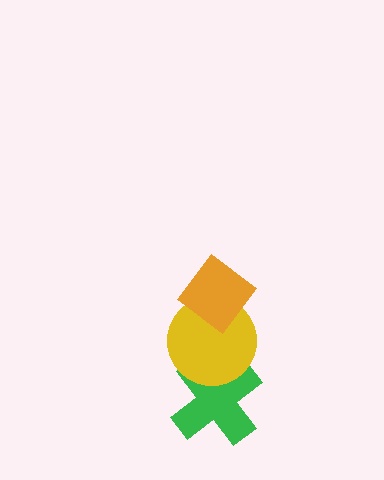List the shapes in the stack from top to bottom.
From top to bottom: the orange diamond, the yellow circle, the green cross.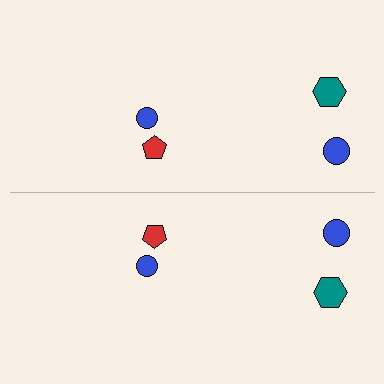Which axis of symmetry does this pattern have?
The pattern has a horizontal axis of symmetry running through the center of the image.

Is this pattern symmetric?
Yes, this pattern has bilateral (reflection) symmetry.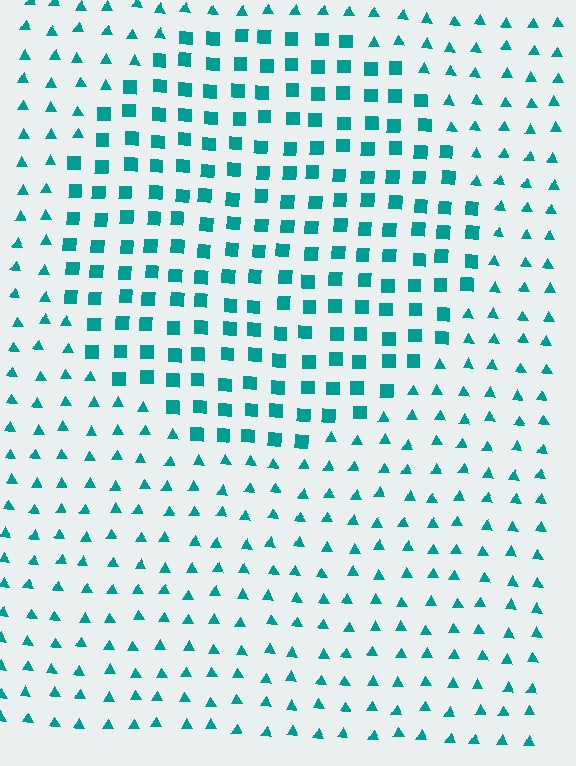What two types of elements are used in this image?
The image uses squares inside the circle region and triangles outside it.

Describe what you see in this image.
The image is filled with small teal elements arranged in a uniform grid. A circle-shaped region contains squares, while the surrounding area contains triangles. The boundary is defined purely by the change in element shape.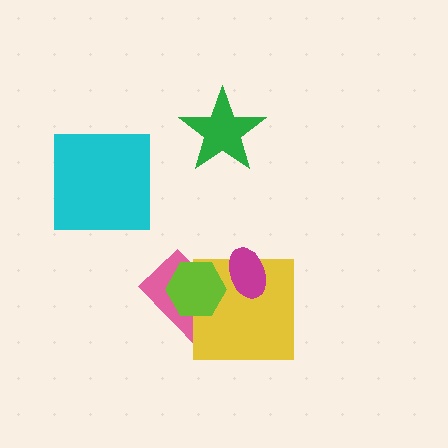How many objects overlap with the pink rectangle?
2 objects overlap with the pink rectangle.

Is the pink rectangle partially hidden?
Yes, it is partially covered by another shape.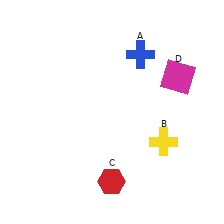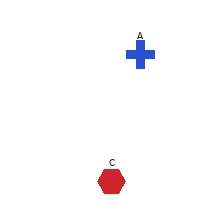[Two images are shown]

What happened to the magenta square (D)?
The magenta square (D) was removed in Image 2. It was in the top-right area of Image 1.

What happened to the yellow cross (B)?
The yellow cross (B) was removed in Image 2. It was in the bottom-right area of Image 1.